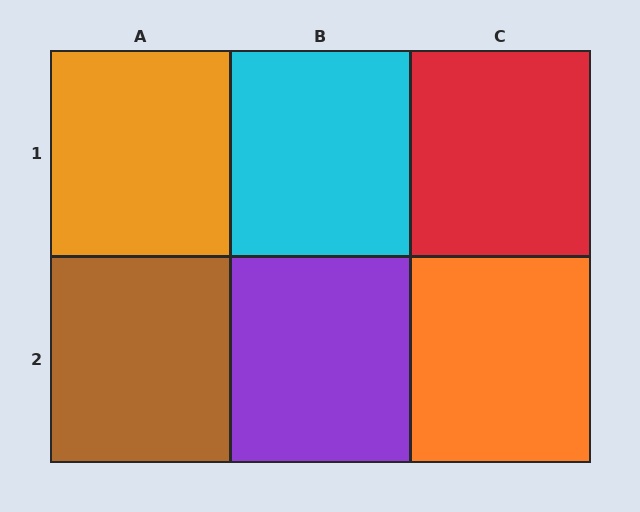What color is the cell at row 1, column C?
Red.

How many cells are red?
1 cell is red.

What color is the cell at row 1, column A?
Orange.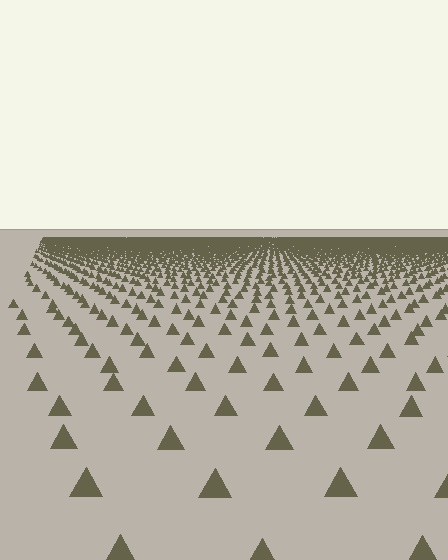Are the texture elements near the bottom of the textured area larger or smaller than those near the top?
Larger. Near the bottom, elements are closer to the viewer and appear at a bigger on-screen size.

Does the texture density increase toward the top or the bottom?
Density increases toward the top.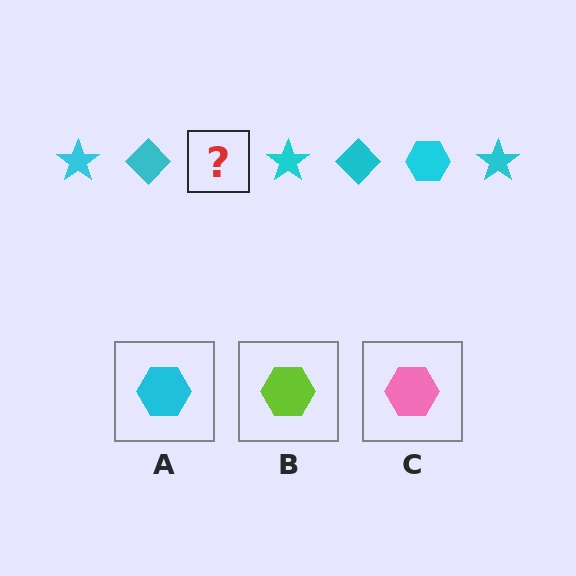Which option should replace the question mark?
Option A.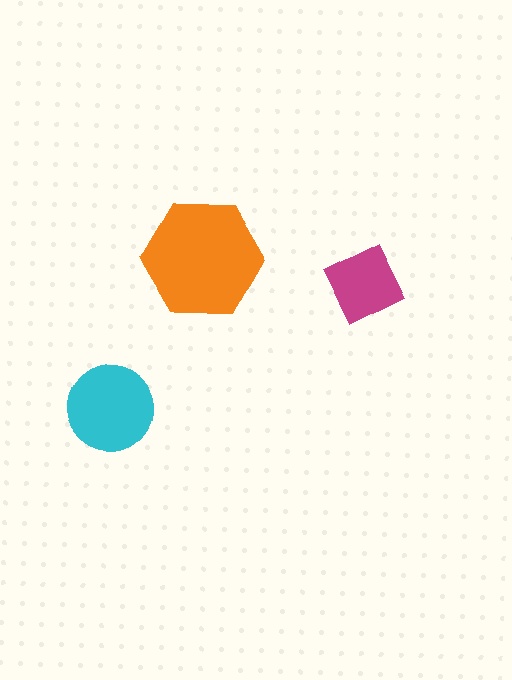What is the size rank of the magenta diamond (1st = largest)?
3rd.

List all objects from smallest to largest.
The magenta diamond, the cyan circle, the orange hexagon.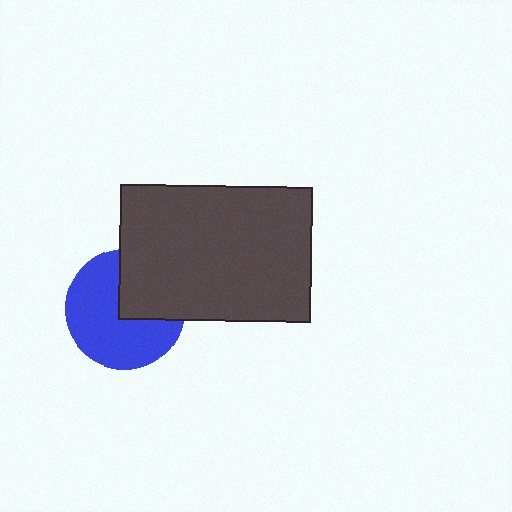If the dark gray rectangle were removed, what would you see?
You would see the complete blue circle.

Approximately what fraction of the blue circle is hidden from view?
Roughly 34% of the blue circle is hidden behind the dark gray rectangle.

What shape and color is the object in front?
The object in front is a dark gray rectangle.